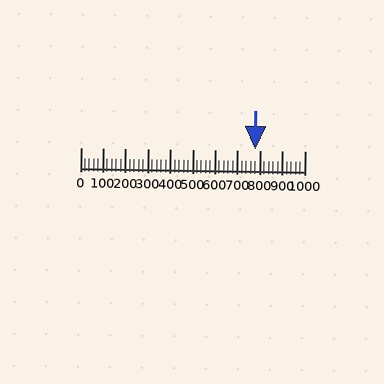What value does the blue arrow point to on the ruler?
The blue arrow points to approximately 780.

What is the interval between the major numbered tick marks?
The major tick marks are spaced 100 units apart.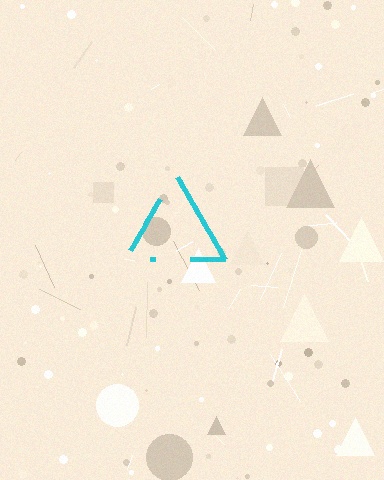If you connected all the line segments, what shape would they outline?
They would outline a triangle.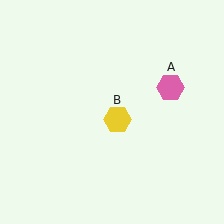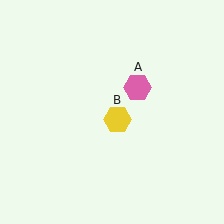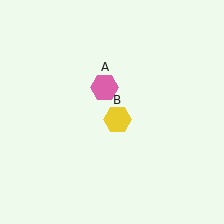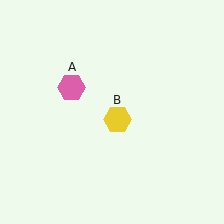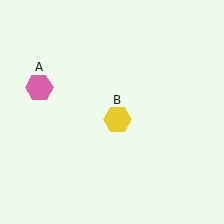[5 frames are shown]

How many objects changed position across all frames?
1 object changed position: pink hexagon (object A).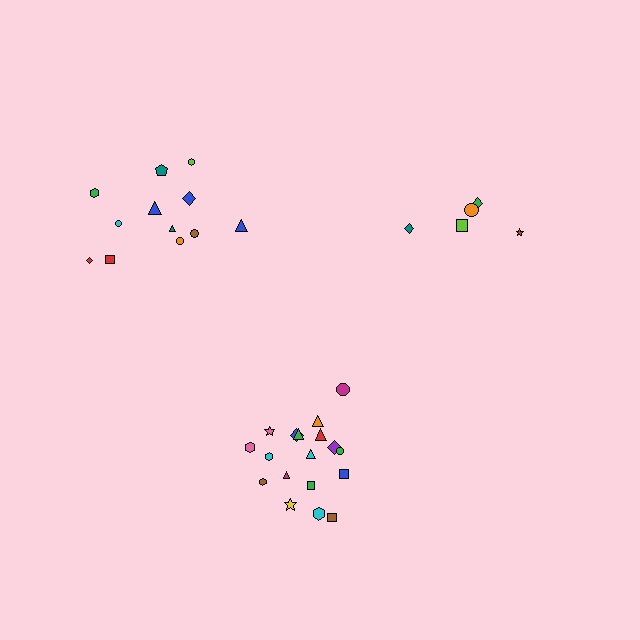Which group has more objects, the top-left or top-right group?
The top-left group.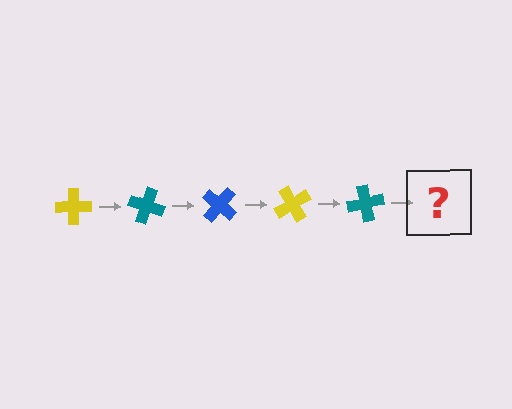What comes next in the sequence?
The next element should be a blue cross, rotated 100 degrees from the start.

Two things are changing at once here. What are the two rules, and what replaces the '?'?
The two rules are that it rotates 20 degrees each step and the color cycles through yellow, teal, and blue. The '?' should be a blue cross, rotated 100 degrees from the start.